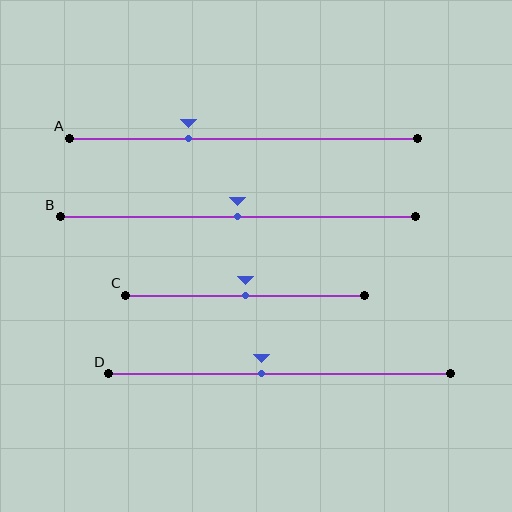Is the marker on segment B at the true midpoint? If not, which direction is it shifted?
Yes, the marker on segment B is at the true midpoint.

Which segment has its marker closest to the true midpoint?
Segment B has its marker closest to the true midpoint.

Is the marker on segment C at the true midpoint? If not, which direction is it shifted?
Yes, the marker on segment C is at the true midpoint.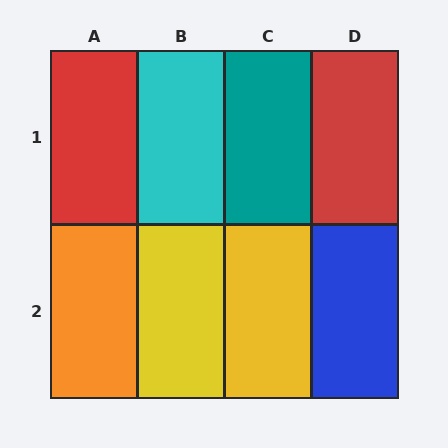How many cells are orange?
1 cell is orange.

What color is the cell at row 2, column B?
Yellow.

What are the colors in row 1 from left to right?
Red, cyan, teal, red.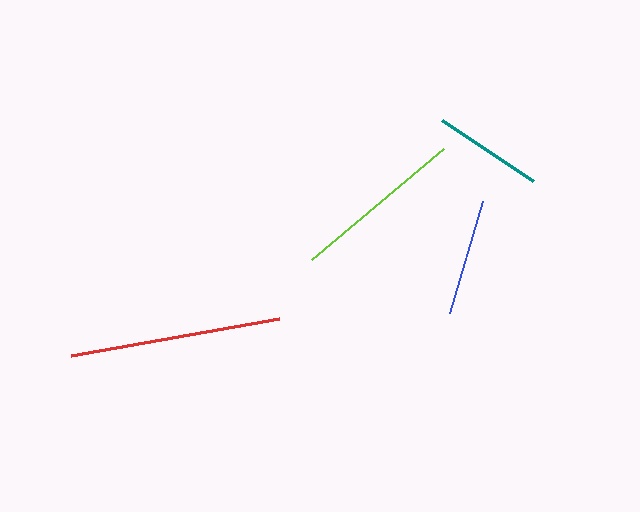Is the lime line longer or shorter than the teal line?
The lime line is longer than the teal line.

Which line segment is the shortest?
The teal line is the shortest at approximately 110 pixels.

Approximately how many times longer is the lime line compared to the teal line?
The lime line is approximately 1.6 times the length of the teal line.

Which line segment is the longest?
The red line is the longest at approximately 211 pixels.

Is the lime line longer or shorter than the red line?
The red line is longer than the lime line.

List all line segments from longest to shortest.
From longest to shortest: red, lime, blue, teal.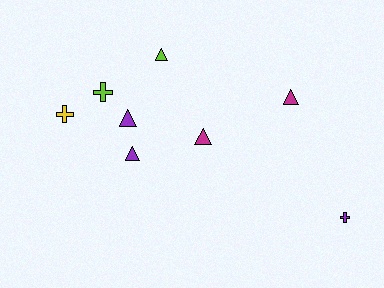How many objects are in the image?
There are 8 objects.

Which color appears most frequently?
Purple, with 3 objects.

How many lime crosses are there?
There is 1 lime cross.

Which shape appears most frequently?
Triangle, with 5 objects.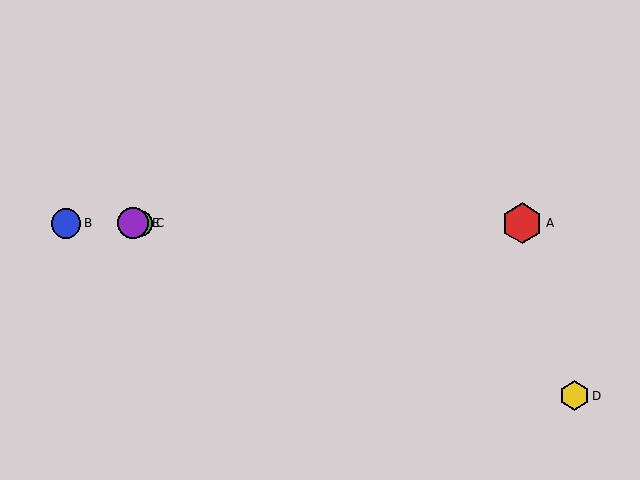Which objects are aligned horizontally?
Objects A, B, C, E are aligned horizontally.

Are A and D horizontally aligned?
No, A is at y≈223 and D is at y≈396.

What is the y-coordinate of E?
Object E is at y≈223.